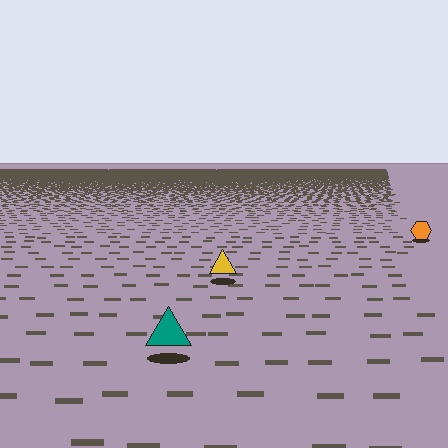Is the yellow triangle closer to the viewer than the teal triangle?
No. The teal triangle is closer — you can tell from the texture gradient: the ground texture is coarser near it.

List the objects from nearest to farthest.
From nearest to farthest: the teal triangle, the yellow triangle, the orange hexagon.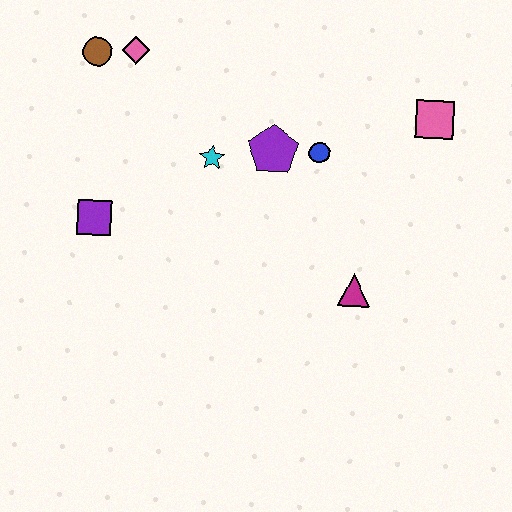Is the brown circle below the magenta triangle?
No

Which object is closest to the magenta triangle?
The blue circle is closest to the magenta triangle.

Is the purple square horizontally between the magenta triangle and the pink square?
No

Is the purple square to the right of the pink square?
No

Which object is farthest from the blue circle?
The brown circle is farthest from the blue circle.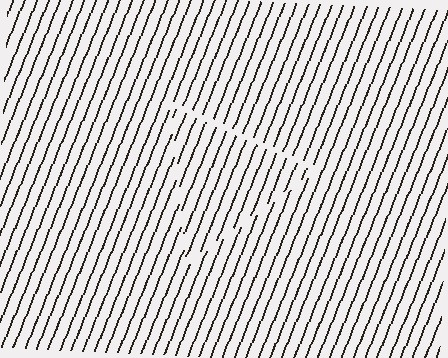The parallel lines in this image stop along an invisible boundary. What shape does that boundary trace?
An illusory triangle. The interior of the shape contains the same grating, shifted by half a period — the contour is defined by the phase discontinuity where line-ends from the inner and outer gratings abut.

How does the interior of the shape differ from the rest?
The interior of the shape contains the same grating, shifted by half a period — the contour is defined by the phase discontinuity where line-ends from the inner and outer gratings abut.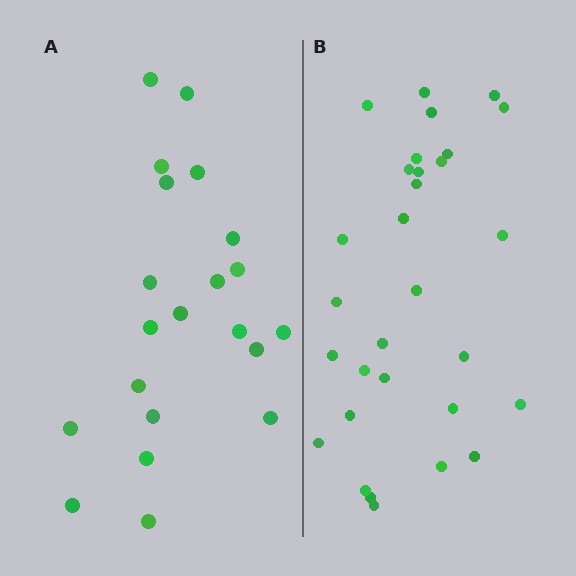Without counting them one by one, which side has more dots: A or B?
Region B (the right region) has more dots.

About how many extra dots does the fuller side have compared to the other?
Region B has roughly 8 or so more dots than region A.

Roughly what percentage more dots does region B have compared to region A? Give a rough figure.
About 45% more.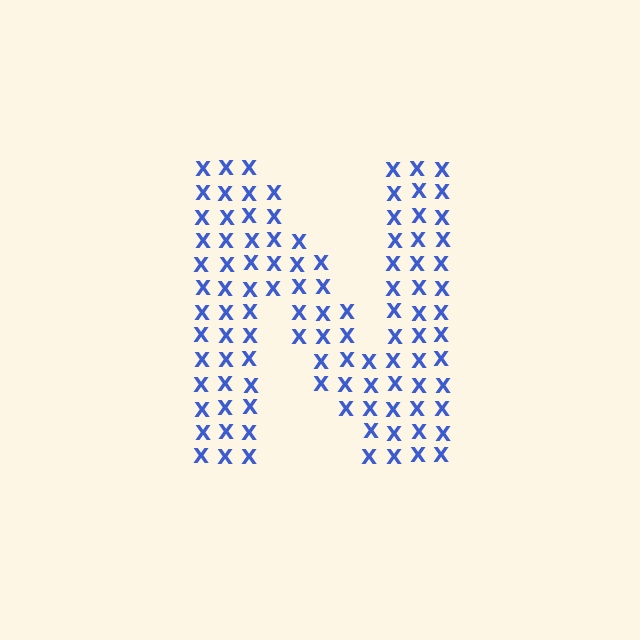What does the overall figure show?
The overall figure shows the letter N.